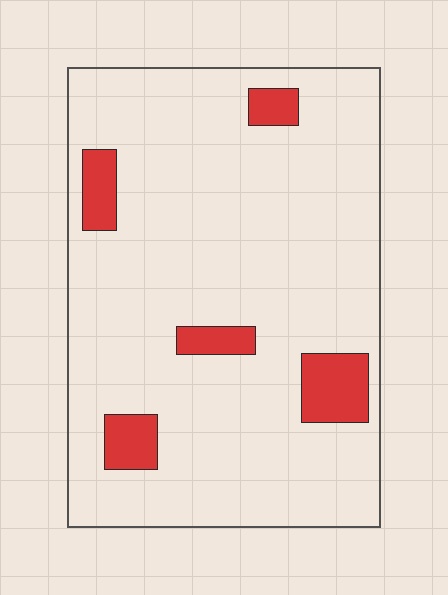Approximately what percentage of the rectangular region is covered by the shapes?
Approximately 10%.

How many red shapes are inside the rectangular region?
5.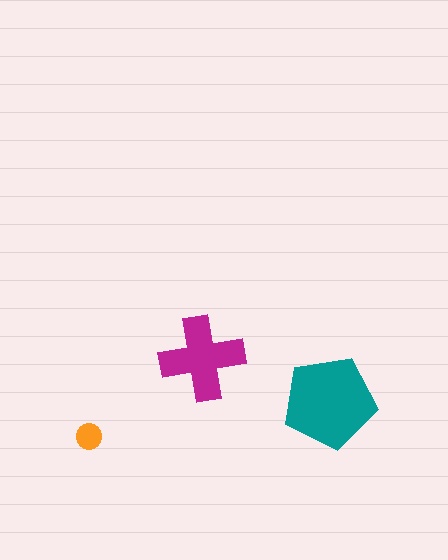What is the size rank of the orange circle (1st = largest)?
3rd.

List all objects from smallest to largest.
The orange circle, the magenta cross, the teal pentagon.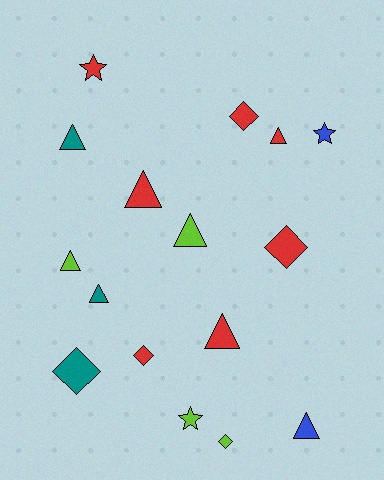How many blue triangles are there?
There is 1 blue triangle.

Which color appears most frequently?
Red, with 7 objects.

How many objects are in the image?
There are 16 objects.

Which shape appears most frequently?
Triangle, with 8 objects.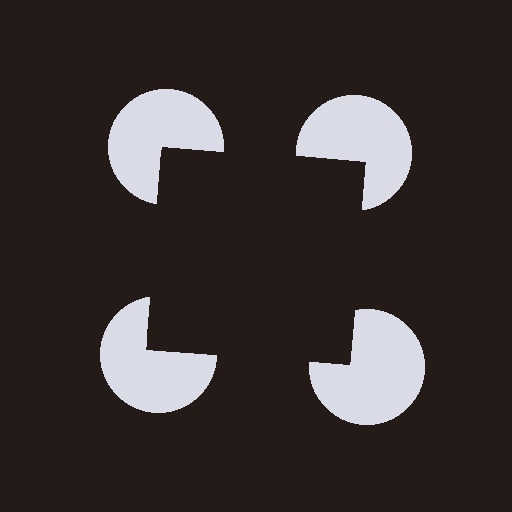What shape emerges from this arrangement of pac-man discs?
An illusory square — its edges are inferred from the aligned wedge cuts in the pac-man discs, not physically drawn.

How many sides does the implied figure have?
4 sides.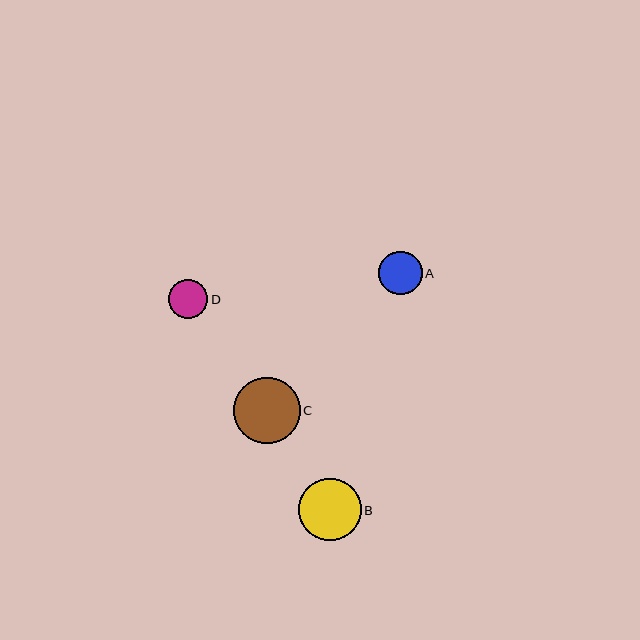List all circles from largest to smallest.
From largest to smallest: C, B, A, D.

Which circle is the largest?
Circle C is the largest with a size of approximately 67 pixels.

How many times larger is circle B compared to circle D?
Circle B is approximately 1.6 times the size of circle D.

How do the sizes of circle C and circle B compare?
Circle C and circle B are approximately the same size.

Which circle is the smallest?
Circle D is the smallest with a size of approximately 39 pixels.